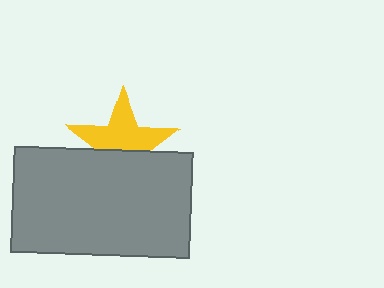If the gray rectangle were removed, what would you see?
You would see the complete yellow star.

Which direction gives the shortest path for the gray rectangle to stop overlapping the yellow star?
Moving down gives the shortest separation.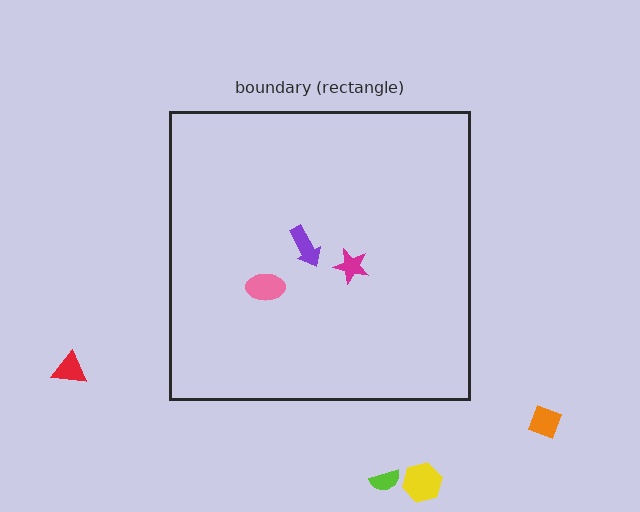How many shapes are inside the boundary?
3 inside, 4 outside.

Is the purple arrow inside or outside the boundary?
Inside.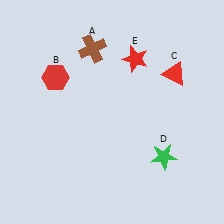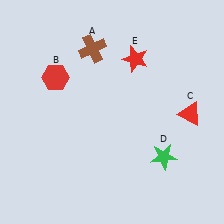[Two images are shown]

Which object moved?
The red triangle (C) moved down.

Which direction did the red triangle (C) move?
The red triangle (C) moved down.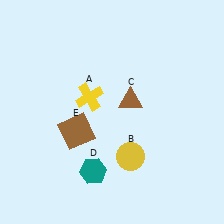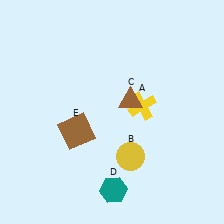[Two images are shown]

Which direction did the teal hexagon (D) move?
The teal hexagon (D) moved right.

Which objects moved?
The objects that moved are: the yellow cross (A), the teal hexagon (D).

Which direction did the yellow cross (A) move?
The yellow cross (A) moved right.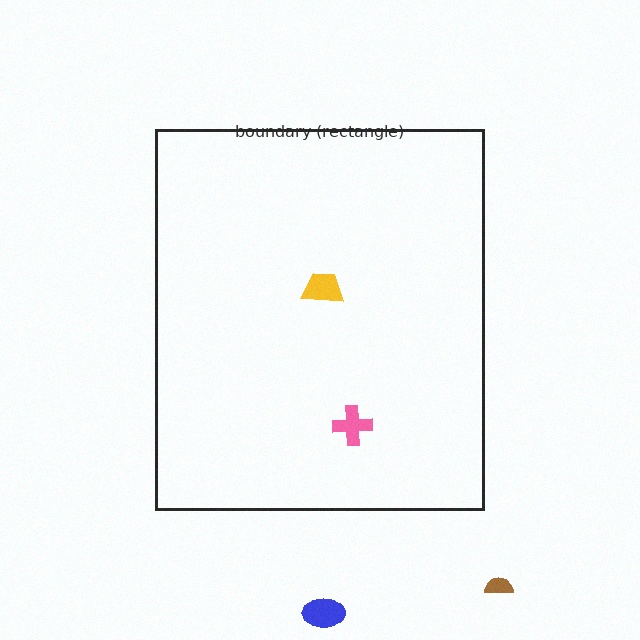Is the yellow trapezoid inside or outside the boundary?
Inside.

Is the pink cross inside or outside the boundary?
Inside.